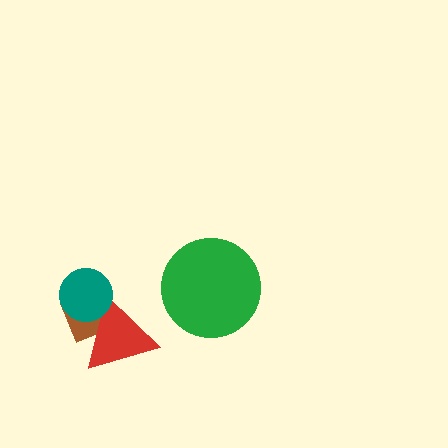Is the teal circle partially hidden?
No, no other shape covers it.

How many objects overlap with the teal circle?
2 objects overlap with the teal circle.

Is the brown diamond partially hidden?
Yes, it is partially covered by another shape.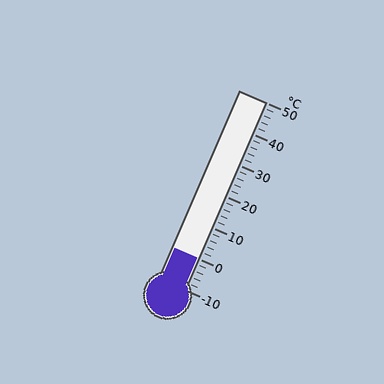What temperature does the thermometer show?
The thermometer shows approximately 0°C.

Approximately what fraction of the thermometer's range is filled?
The thermometer is filled to approximately 15% of its range.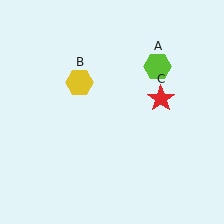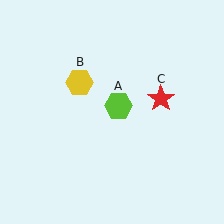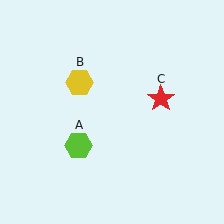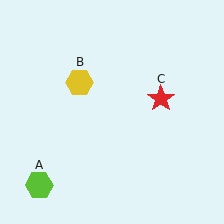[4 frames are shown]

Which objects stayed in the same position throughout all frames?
Yellow hexagon (object B) and red star (object C) remained stationary.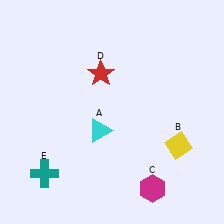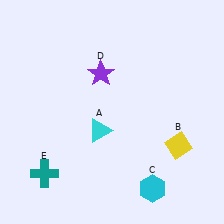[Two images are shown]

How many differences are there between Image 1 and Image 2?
There are 2 differences between the two images.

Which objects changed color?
C changed from magenta to cyan. D changed from red to purple.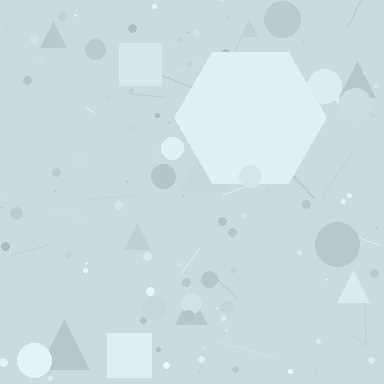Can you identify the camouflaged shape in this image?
The camouflaged shape is a hexagon.